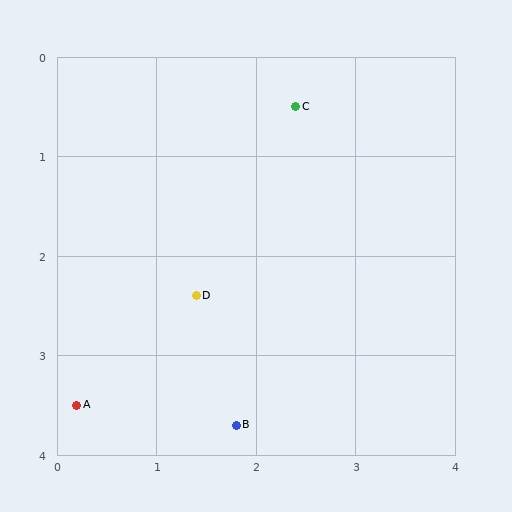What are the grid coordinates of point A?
Point A is at approximately (0.2, 3.5).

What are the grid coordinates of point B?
Point B is at approximately (1.8, 3.7).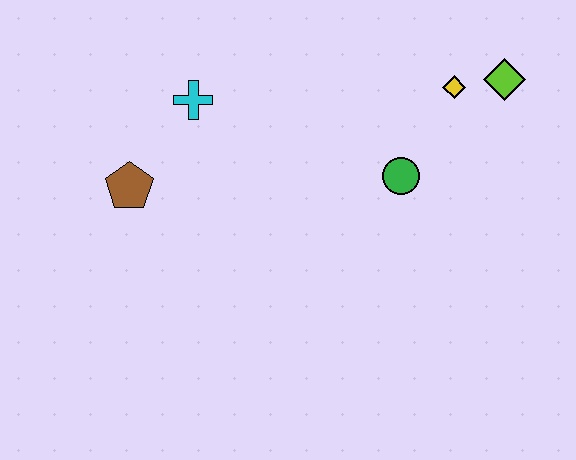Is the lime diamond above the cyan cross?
Yes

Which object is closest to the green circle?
The yellow diamond is closest to the green circle.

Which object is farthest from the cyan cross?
The lime diamond is farthest from the cyan cross.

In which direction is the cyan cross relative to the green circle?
The cyan cross is to the left of the green circle.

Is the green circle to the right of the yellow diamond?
No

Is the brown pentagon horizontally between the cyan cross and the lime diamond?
No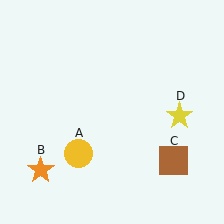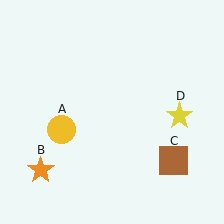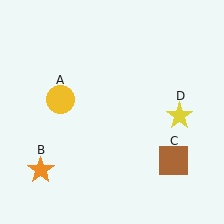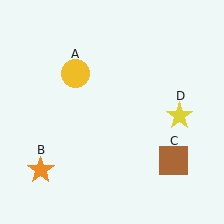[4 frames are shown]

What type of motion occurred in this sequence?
The yellow circle (object A) rotated clockwise around the center of the scene.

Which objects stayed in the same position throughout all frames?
Orange star (object B) and brown square (object C) and yellow star (object D) remained stationary.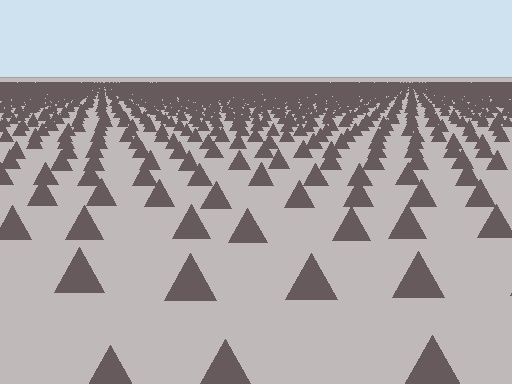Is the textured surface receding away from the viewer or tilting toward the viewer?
The surface is receding away from the viewer. Texture elements get smaller and denser toward the top.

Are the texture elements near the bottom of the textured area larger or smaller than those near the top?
Larger. Near the bottom, elements are closer to the viewer and appear at a bigger on-screen size.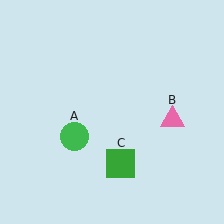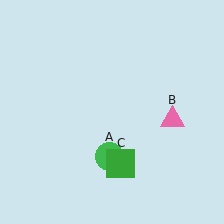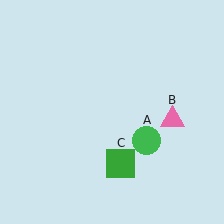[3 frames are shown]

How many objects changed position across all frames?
1 object changed position: green circle (object A).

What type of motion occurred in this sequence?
The green circle (object A) rotated counterclockwise around the center of the scene.